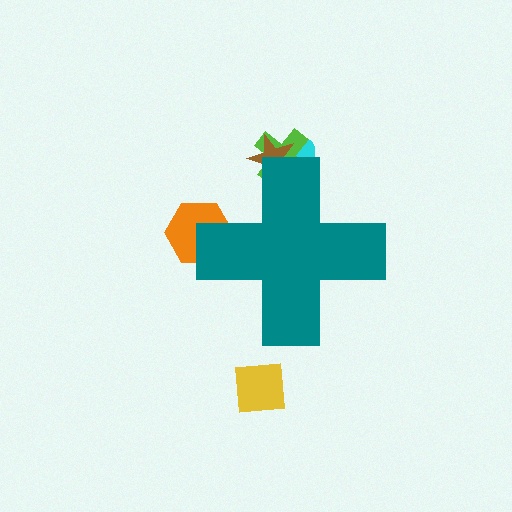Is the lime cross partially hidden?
Yes, the lime cross is partially hidden behind the teal cross.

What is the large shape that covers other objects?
A teal cross.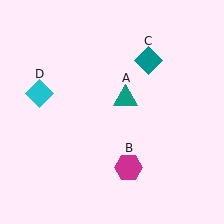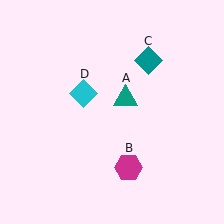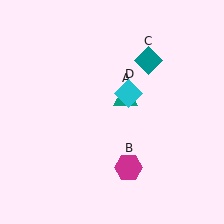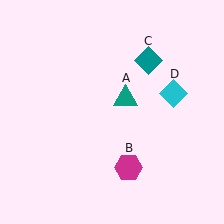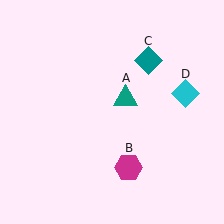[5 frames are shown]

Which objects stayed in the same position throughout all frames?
Teal triangle (object A) and magenta hexagon (object B) and teal diamond (object C) remained stationary.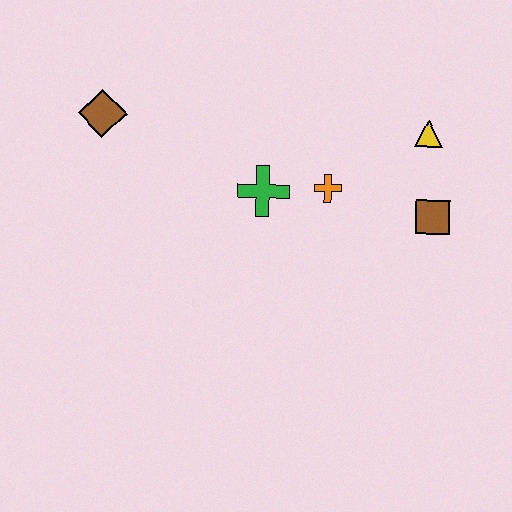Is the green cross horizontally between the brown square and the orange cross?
No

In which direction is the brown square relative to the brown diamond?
The brown square is to the right of the brown diamond.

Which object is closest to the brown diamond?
The green cross is closest to the brown diamond.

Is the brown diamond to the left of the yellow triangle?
Yes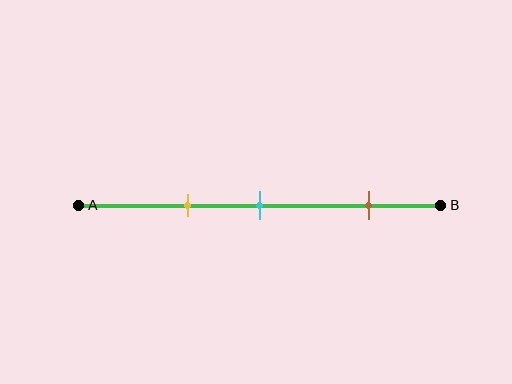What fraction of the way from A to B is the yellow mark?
The yellow mark is approximately 30% (0.3) of the way from A to B.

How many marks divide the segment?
There are 3 marks dividing the segment.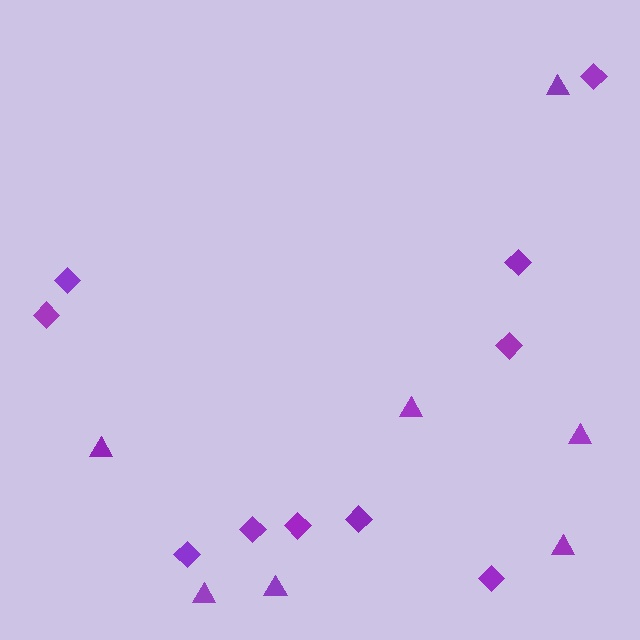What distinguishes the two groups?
There are 2 groups: one group of diamonds (10) and one group of triangles (7).